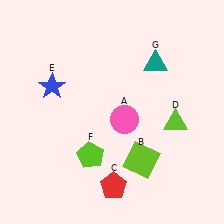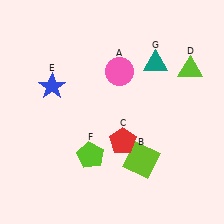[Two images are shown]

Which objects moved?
The objects that moved are: the pink circle (A), the red pentagon (C), the lime triangle (D).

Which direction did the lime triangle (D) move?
The lime triangle (D) moved up.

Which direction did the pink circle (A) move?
The pink circle (A) moved up.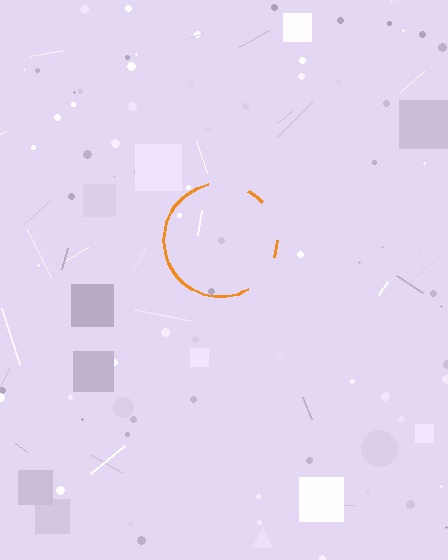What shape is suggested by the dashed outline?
The dashed outline suggests a circle.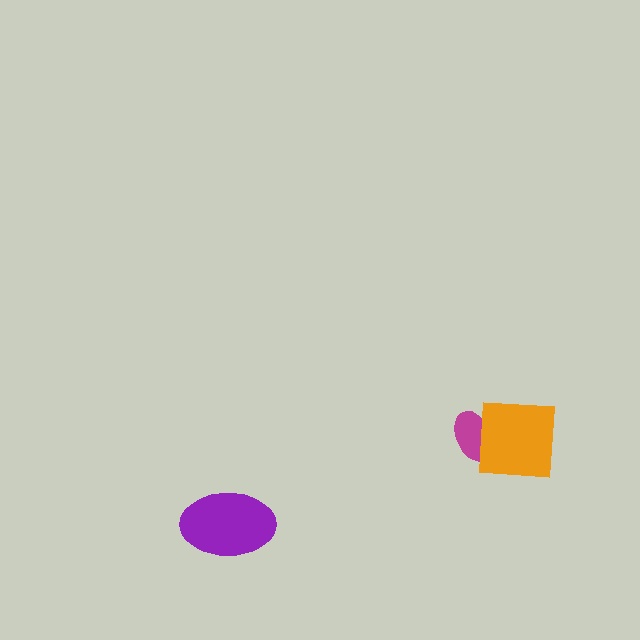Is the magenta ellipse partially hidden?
Yes, it is partially covered by another shape.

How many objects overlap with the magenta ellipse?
1 object overlaps with the magenta ellipse.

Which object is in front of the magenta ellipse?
The orange square is in front of the magenta ellipse.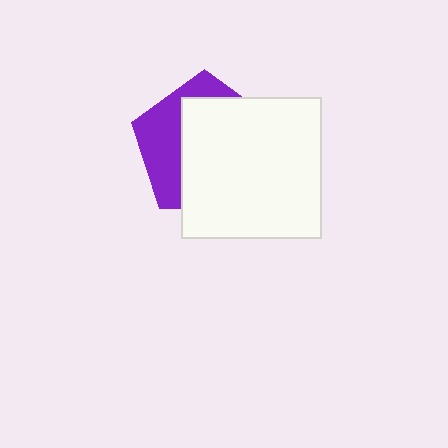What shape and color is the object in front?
The object in front is a white square.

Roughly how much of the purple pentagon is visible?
A small part of it is visible (roughly 36%).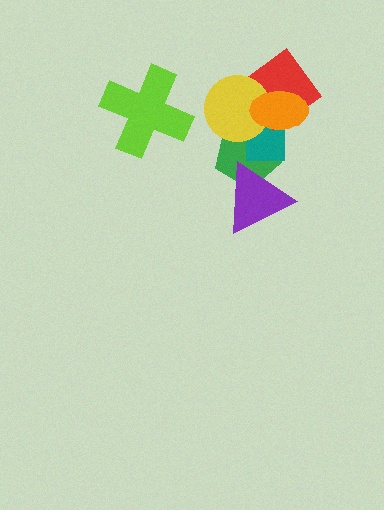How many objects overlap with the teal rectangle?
4 objects overlap with the teal rectangle.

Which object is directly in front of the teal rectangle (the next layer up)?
The red diamond is directly in front of the teal rectangle.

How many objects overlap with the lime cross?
0 objects overlap with the lime cross.